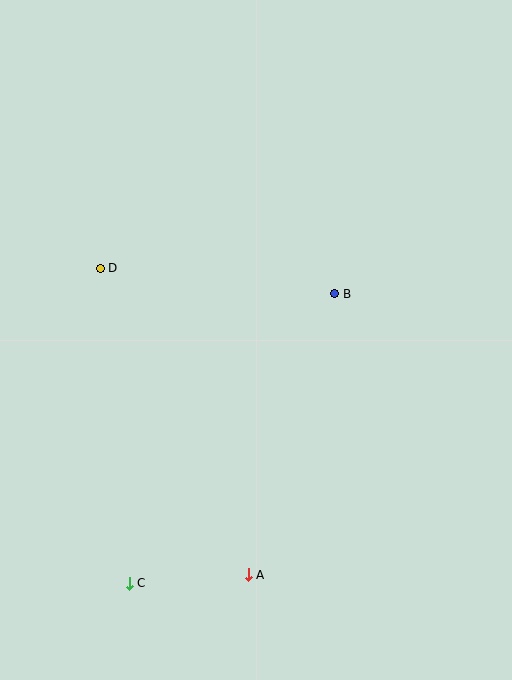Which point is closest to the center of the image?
Point B at (335, 294) is closest to the center.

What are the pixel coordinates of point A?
Point A is at (248, 575).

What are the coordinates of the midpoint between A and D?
The midpoint between A and D is at (174, 422).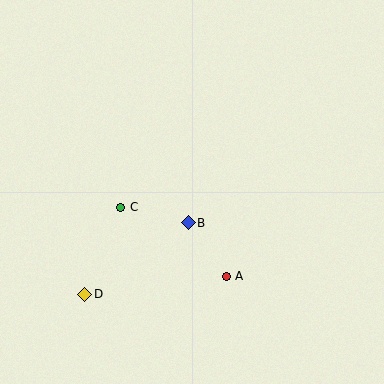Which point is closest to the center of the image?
Point B at (188, 223) is closest to the center.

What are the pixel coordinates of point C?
Point C is at (121, 207).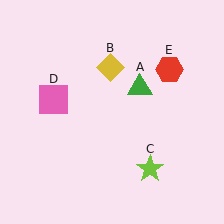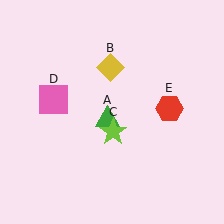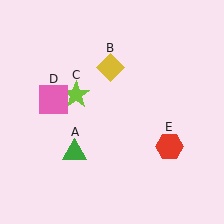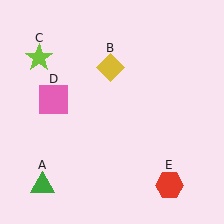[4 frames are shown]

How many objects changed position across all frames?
3 objects changed position: green triangle (object A), lime star (object C), red hexagon (object E).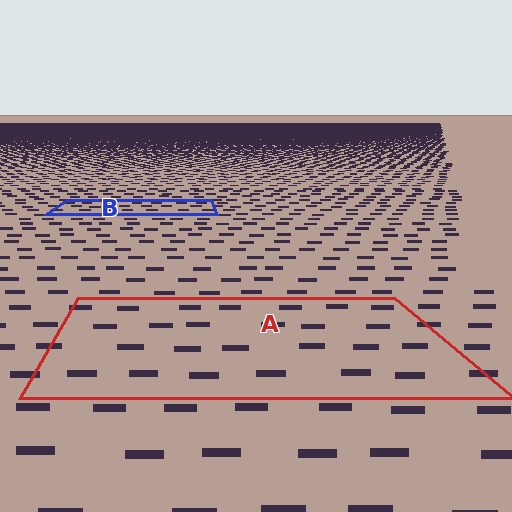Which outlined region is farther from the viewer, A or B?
Region B is farther from the viewer — the texture elements inside it appear smaller and more densely packed.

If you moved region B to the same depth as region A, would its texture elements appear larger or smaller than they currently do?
They would appear larger. At a closer depth, the same texture elements are projected at a bigger on-screen size.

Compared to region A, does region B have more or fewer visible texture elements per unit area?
Region B has more texture elements per unit area — they are packed more densely because it is farther away.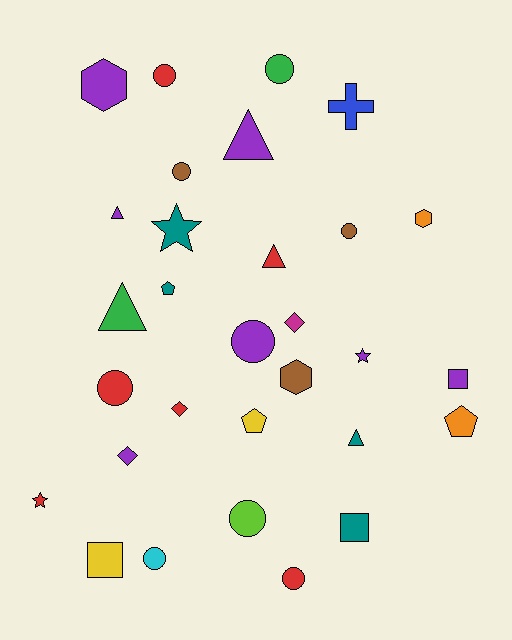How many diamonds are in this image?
There are 3 diamonds.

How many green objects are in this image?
There are 2 green objects.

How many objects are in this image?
There are 30 objects.